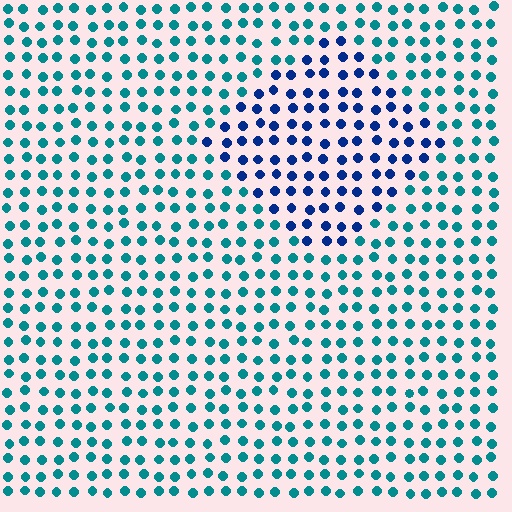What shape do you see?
I see a diamond.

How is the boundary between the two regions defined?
The boundary is defined purely by a slight shift in hue (about 42 degrees). Spacing, size, and orientation are identical on both sides.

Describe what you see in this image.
The image is filled with small teal elements in a uniform arrangement. A diamond-shaped region is visible where the elements are tinted to a slightly different hue, forming a subtle color boundary.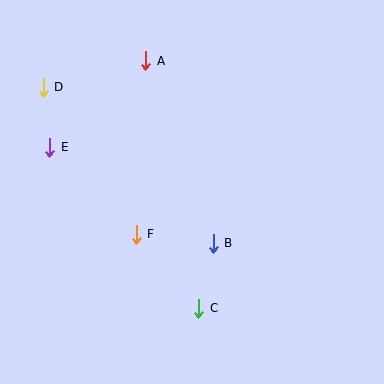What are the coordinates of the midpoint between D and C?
The midpoint between D and C is at (121, 198).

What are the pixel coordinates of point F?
Point F is at (136, 234).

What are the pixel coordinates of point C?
Point C is at (199, 308).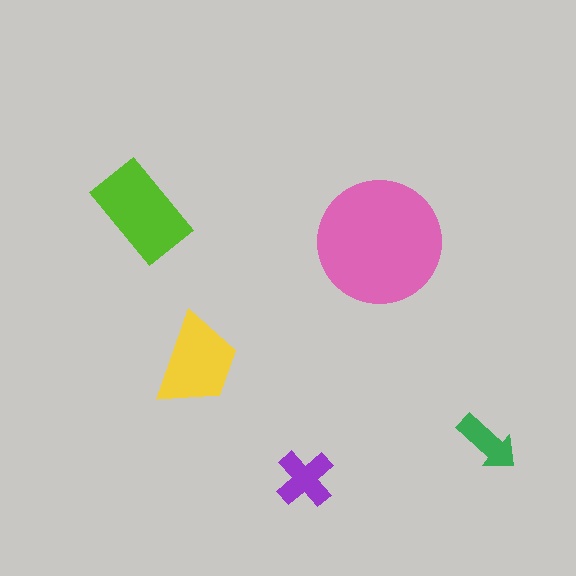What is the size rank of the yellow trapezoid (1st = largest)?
3rd.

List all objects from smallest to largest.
The green arrow, the purple cross, the yellow trapezoid, the lime rectangle, the pink circle.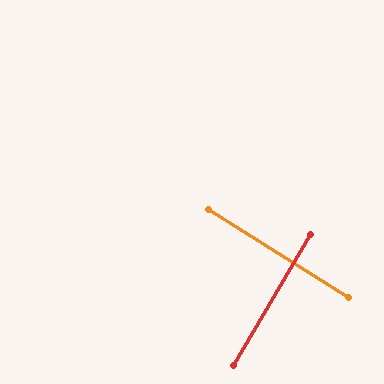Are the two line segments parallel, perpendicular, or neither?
Perpendicular — they meet at approximately 88°.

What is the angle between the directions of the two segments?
Approximately 88 degrees.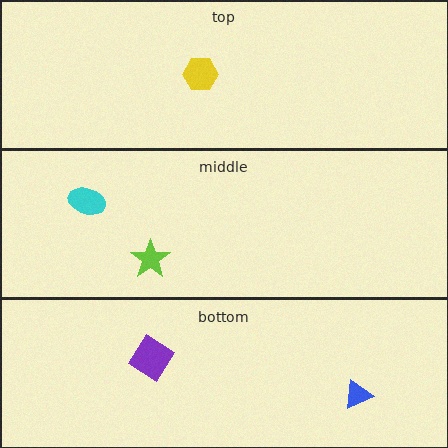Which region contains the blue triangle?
The bottom region.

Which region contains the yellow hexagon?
The top region.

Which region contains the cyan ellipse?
The middle region.